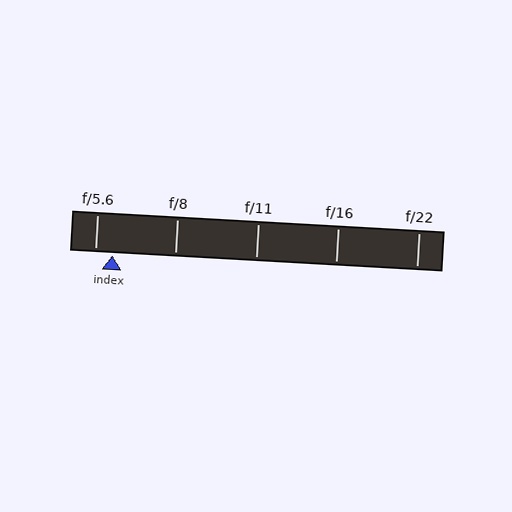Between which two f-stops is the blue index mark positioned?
The index mark is between f/5.6 and f/8.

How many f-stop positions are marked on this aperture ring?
There are 5 f-stop positions marked.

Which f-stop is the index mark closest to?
The index mark is closest to f/5.6.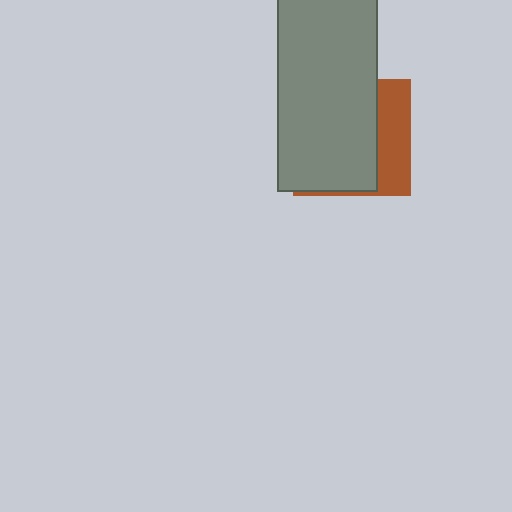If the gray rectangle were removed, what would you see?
You would see the complete brown square.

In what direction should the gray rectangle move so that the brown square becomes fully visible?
The gray rectangle should move left. That is the shortest direction to clear the overlap and leave the brown square fully visible.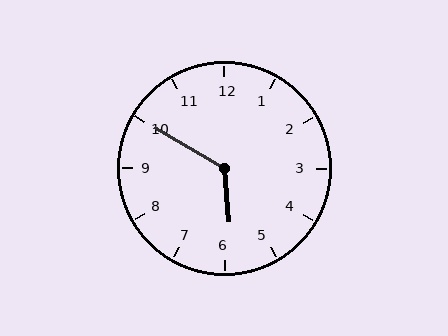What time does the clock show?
5:50.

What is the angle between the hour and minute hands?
Approximately 125 degrees.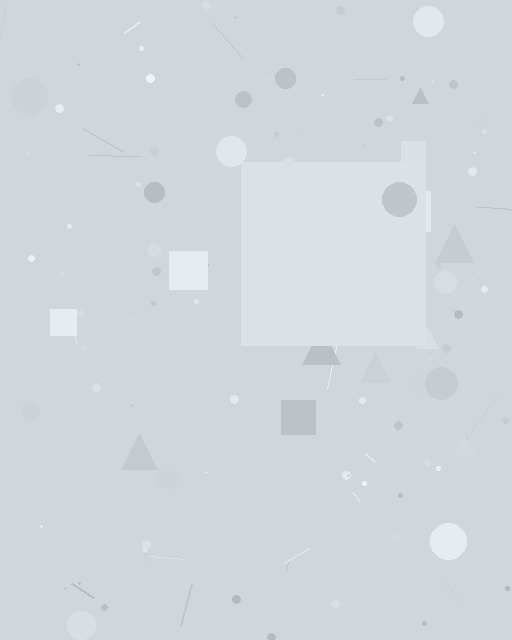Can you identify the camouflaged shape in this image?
The camouflaged shape is a square.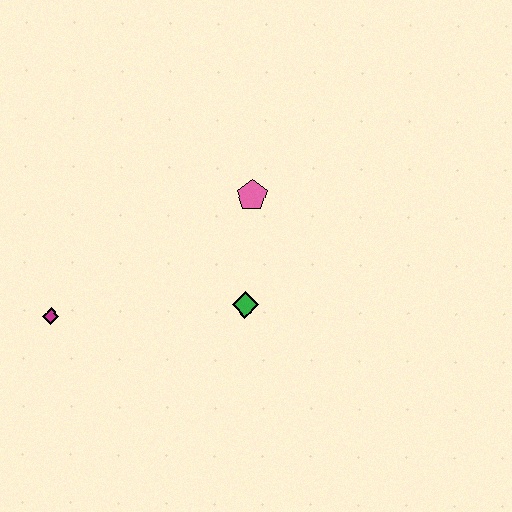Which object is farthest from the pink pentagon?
The magenta diamond is farthest from the pink pentagon.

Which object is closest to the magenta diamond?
The green diamond is closest to the magenta diamond.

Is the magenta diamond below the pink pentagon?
Yes